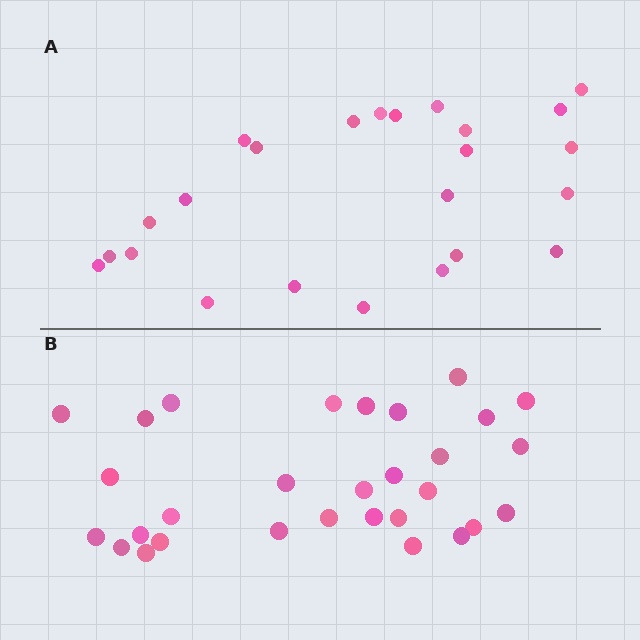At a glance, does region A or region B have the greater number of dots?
Region B (the bottom region) has more dots.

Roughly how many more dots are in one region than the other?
Region B has about 6 more dots than region A.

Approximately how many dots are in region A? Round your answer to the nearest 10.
About 20 dots. (The exact count is 24, which rounds to 20.)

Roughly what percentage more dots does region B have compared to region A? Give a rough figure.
About 25% more.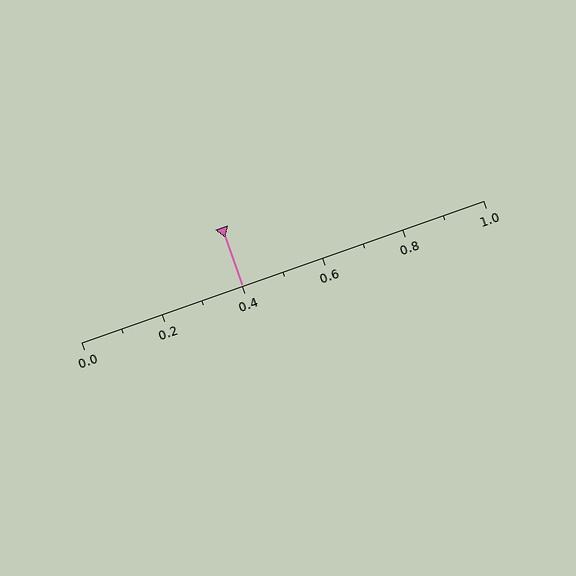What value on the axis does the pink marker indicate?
The marker indicates approximately 0.4.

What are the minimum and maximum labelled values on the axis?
The axis runs from 0.0 to 1.0.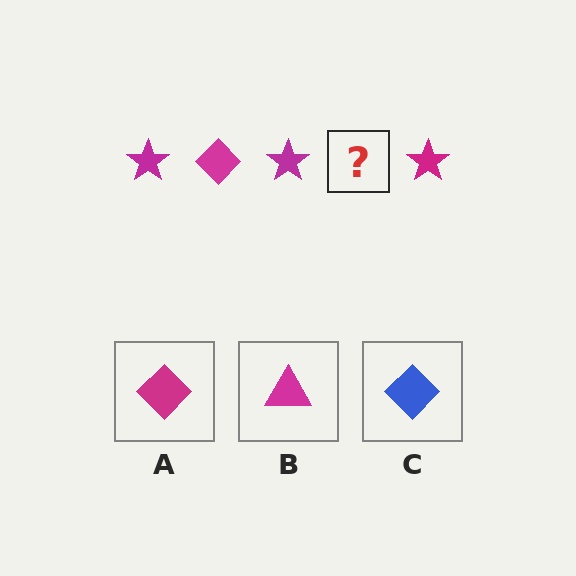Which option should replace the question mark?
Option A.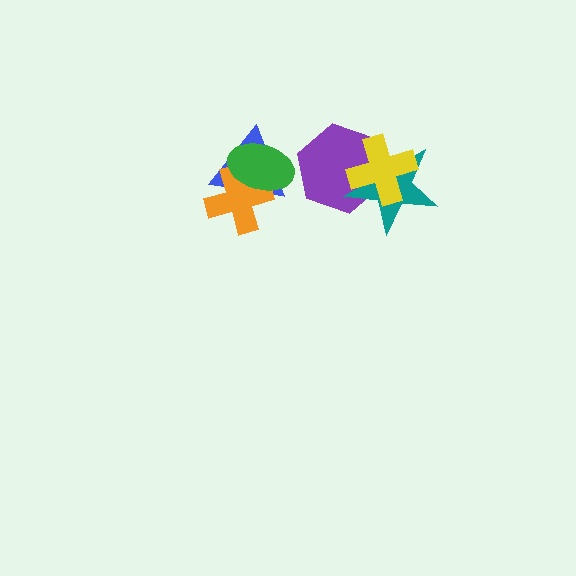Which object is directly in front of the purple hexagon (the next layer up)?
The teal star is directly in front of the purple hexagon.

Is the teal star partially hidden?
Yes, it is partially covered by another shape.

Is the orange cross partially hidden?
Yes, it is partially covered by another shape.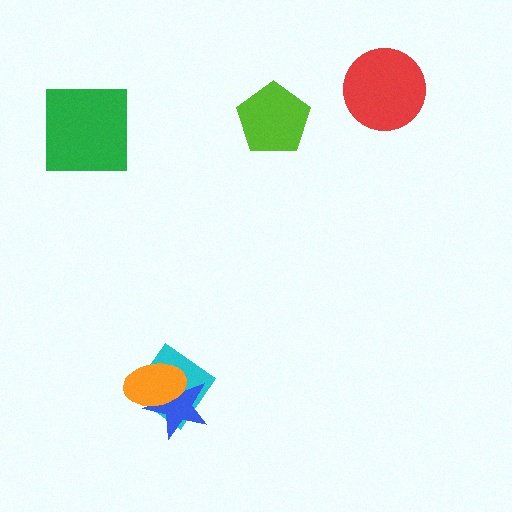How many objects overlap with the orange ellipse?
2 objects overlap with the orange ellipse.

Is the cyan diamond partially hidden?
Yes, it is partially covered by another shape.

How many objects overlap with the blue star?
2 objects overlap with the blue star.